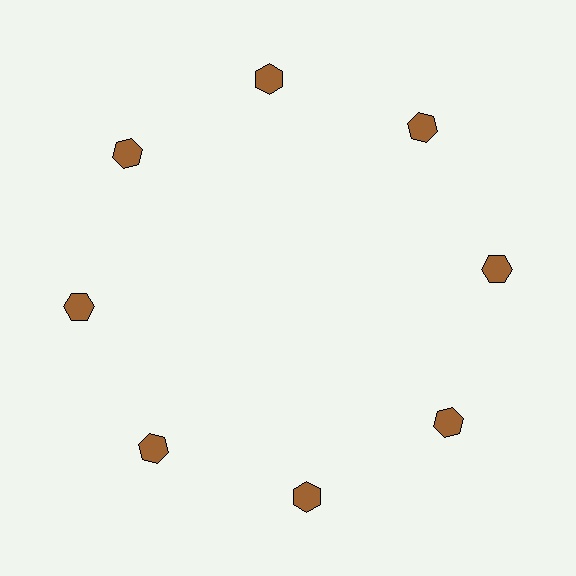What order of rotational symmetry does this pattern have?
This pattern has 8-fold rotational symmetry.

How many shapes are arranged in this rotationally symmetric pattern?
There are 8 shapes, arranged in 8 groups of 1.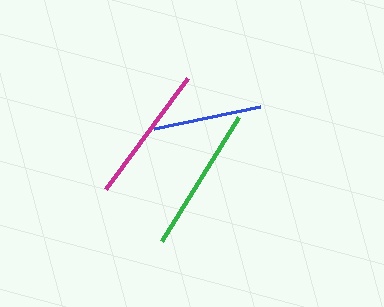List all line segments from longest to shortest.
From longest to shortest: green, magenta, blue.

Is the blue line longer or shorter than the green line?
The green line is longer than the blue line.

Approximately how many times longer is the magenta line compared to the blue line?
The magenta line is approximately 1.3 times the length of the blue line.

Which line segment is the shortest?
The blue line is the shortest at approximately 108 pixels.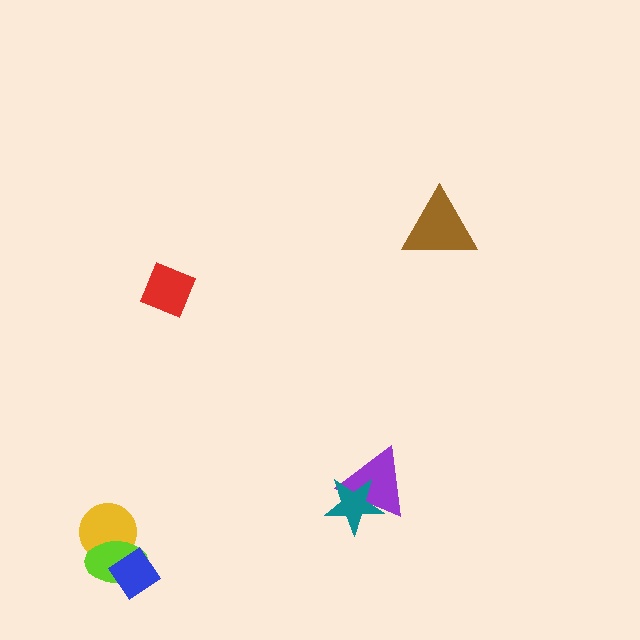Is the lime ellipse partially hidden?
Yes, it is partially covered by another shape.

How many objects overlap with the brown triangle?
0 objects overlap with the brown triangle.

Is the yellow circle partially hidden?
Yes, it is partially covered by another shape.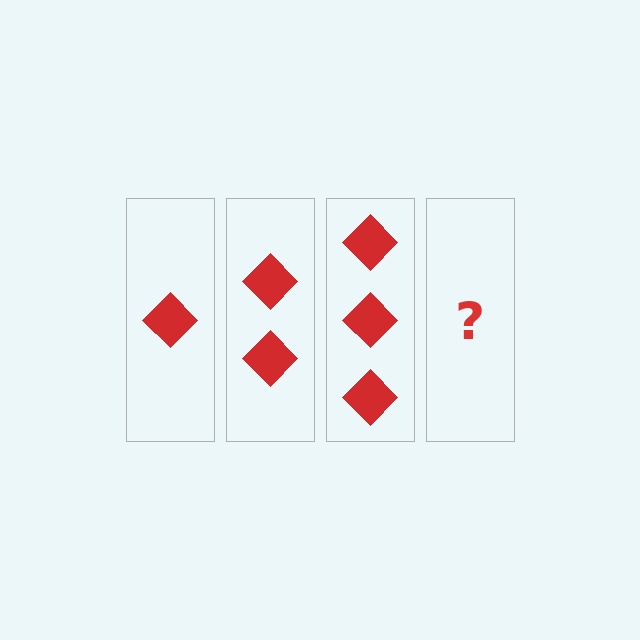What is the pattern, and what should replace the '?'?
The pattern is that each step adds one more diamond. The '?' should be 4 diamonds.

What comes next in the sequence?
The next element should be 4 diamonds.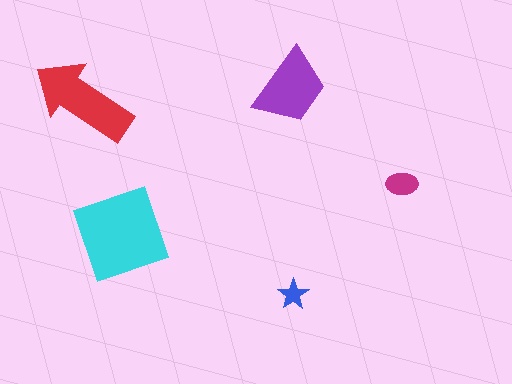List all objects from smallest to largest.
The blue star, the magenta ellipse, the purple trapezoid, the red arrow, the cyan diamond.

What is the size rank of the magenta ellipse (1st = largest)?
4th.